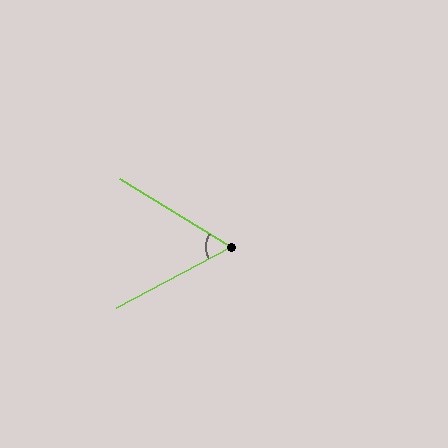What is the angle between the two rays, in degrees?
Approximately 59 degrees.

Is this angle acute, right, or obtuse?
It is acute.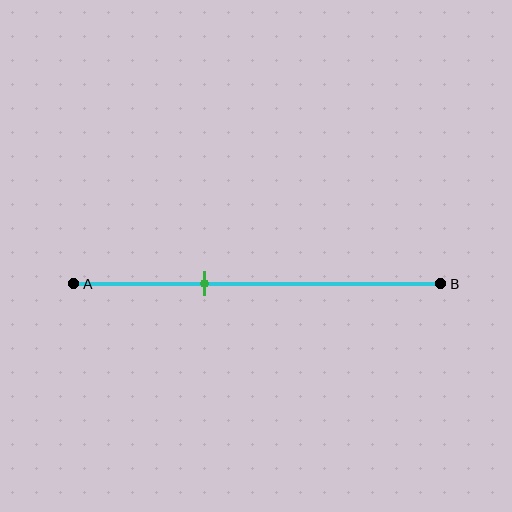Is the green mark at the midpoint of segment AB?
No, the mark is at about 35% from A, not at the 50% midpoint.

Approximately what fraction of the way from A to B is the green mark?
The green mark is approximately 35% of the way from A to B.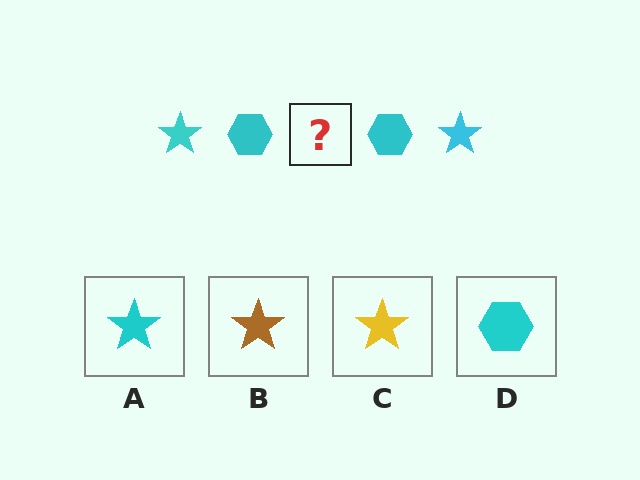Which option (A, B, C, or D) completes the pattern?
A.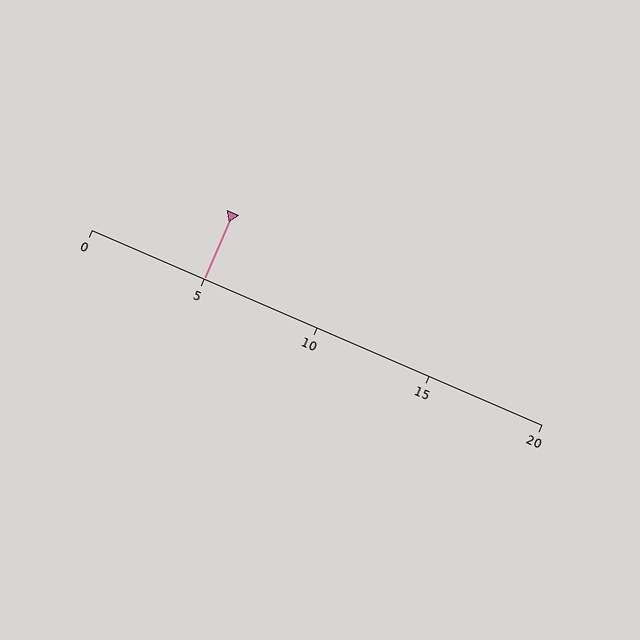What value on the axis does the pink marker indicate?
The marker indicates approximately 5.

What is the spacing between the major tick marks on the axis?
The major ticks are spaced 5 apart.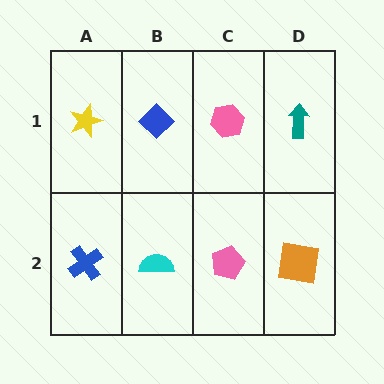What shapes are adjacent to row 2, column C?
A pink hexagon (row 1, column C), a cyan semicircle (row 2, column B), an orange square (row 2, column D).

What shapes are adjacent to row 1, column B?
A cyan semicircle (row 2, column B), a yellow star (row 1, column A), a pink hexagon (row 1, column C).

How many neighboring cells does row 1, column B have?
3.